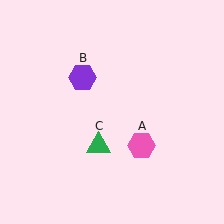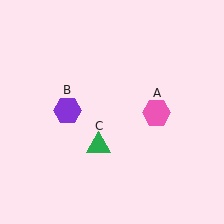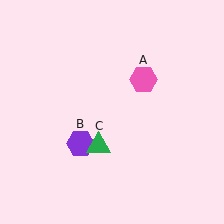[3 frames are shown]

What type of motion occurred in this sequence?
The pink hexagon (object A), purple hexagon (object B) rotated counterclockwise around the center of the scene.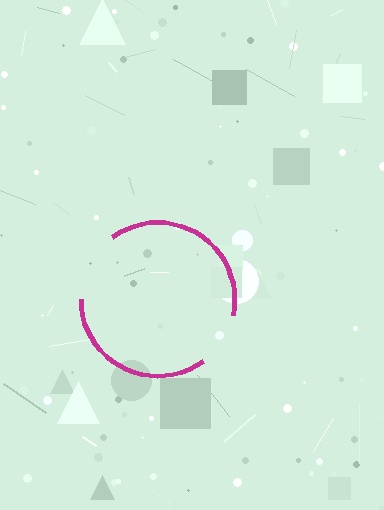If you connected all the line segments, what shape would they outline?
They would outline a circle.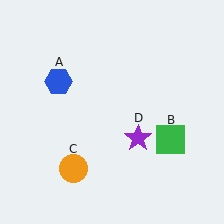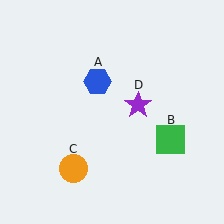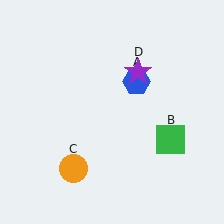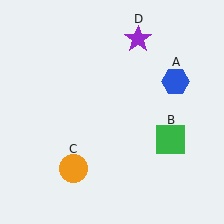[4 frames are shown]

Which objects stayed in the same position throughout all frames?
Green square (object B) and orange circle (object C) remained stationary.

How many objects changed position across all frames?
2 objects changed position: blue hexagon (object A), purple star (object D).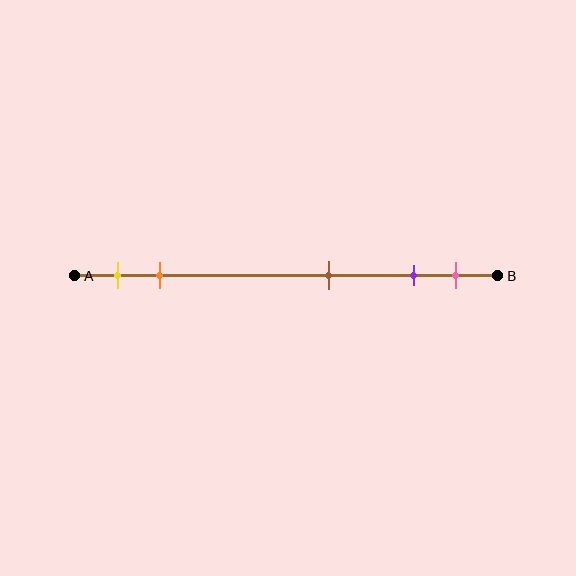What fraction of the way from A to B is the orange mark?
The orange mark is approximately 20% (0.2) of the way from A to B.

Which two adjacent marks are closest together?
The purple and pink marks are the closest adjacent pair.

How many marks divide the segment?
There are 5 marks dividing the segment.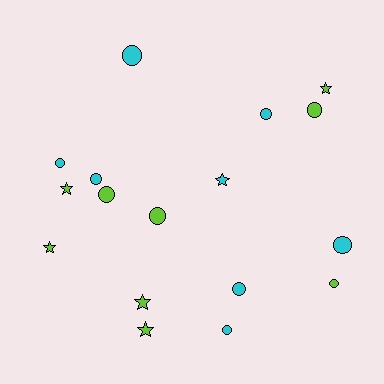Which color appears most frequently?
Lime, with 9 objects.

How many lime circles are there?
There are 4 lime circles.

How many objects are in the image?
There are 17 objects.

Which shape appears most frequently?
Circle, with 11 objects.